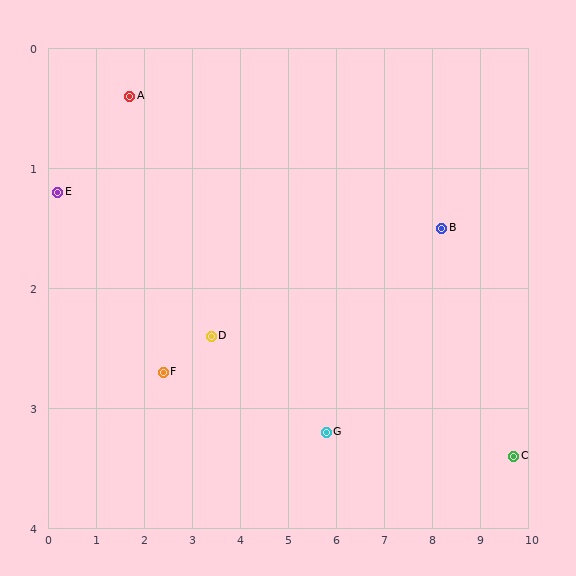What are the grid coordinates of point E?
Point E is at approximately (0.2, 1.2).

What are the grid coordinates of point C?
Point C is at approximately (9.7, 3.4).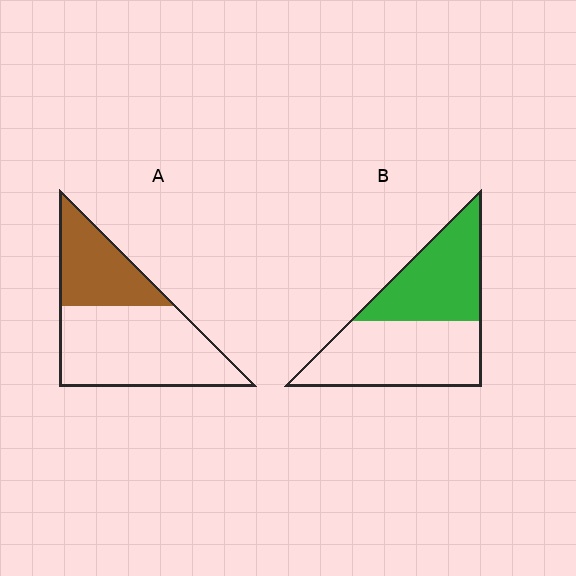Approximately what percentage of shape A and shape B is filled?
A is approximately 35% and B is approximately 45%.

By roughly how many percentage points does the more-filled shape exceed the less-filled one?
By roughly 10 percentage points (B over A).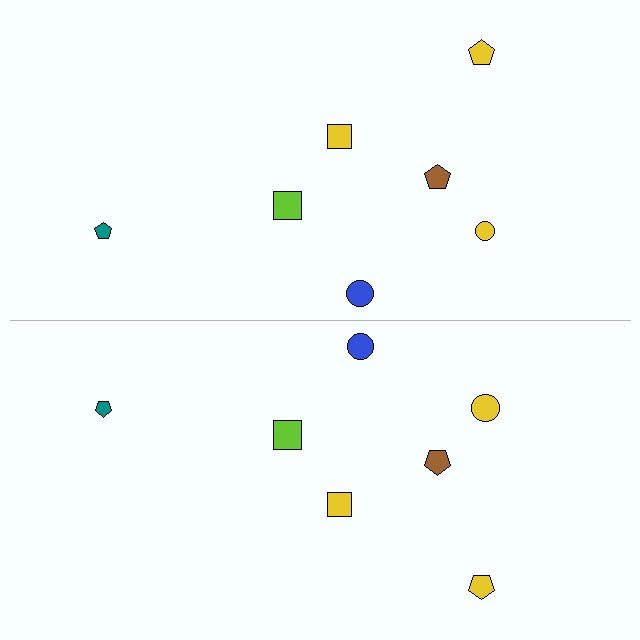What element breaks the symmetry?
The yellow circle on the bottom side has a different size than its mirror counterpart.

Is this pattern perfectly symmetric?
No, the pattern is not perfectly symmetric. The yellow circle on the bottom side has a different size than its mirror counterpart.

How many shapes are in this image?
There are 14 shapes in this image.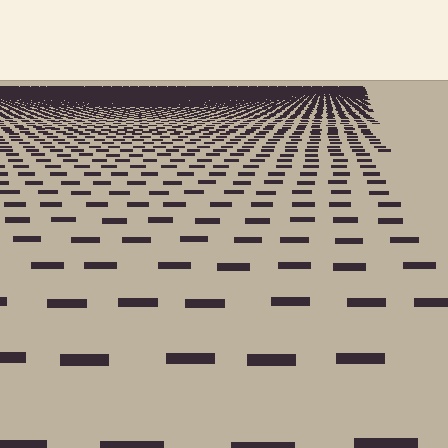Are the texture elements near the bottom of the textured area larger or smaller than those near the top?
Larger. Near the bottom, elements are closer to the viewer and appear at a bigger on-screen size.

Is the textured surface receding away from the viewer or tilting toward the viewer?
The surface is receding away from the viewer. Texture elements get smaller and denser toward the top.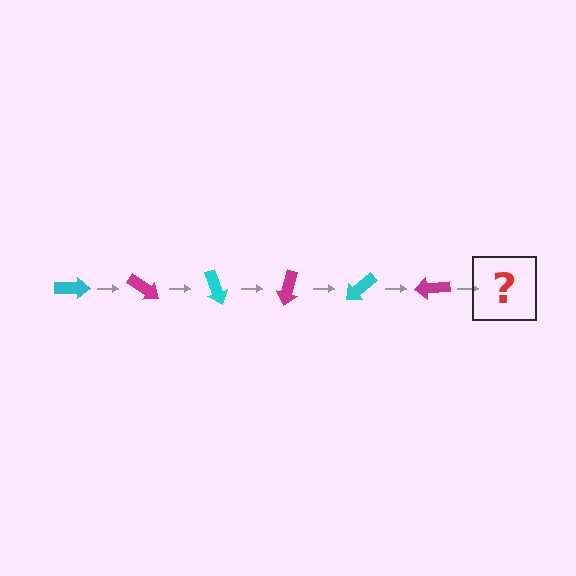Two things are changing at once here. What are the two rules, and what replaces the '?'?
The two rules are that it rotates 35 degrees each step and the color cycles through cyan and magenta. The '?' should be a cyan arrow, rotated 210 degrees from the start.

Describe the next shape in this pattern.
It should be a cyan arrow, rotated 210 degrees from the start.